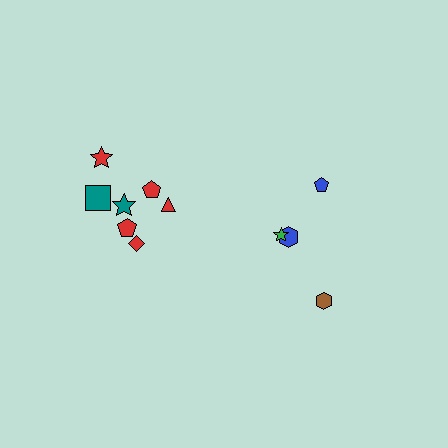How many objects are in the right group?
There are 4 objects.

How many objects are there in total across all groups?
There are 11 objects.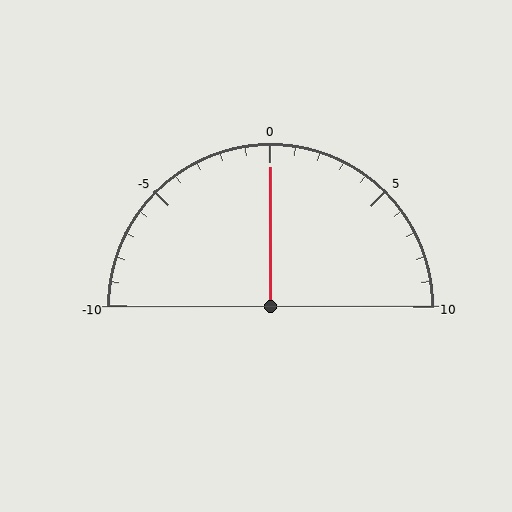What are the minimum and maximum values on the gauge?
The gauge ranges from -10 to 10.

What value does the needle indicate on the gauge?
The needle indicates approximately 0.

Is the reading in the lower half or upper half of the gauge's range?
The reading is in the upper half of the range (-10 to 10).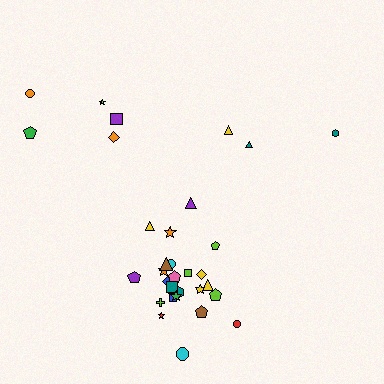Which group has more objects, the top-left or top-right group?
The top-left group.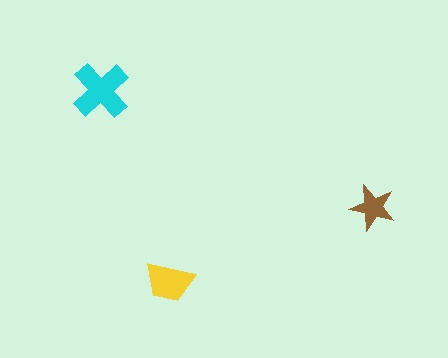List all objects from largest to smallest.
The cyan cross, the yellow trapezoid, the brown star.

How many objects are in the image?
There are 3 objects in the image.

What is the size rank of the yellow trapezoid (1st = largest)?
2nd.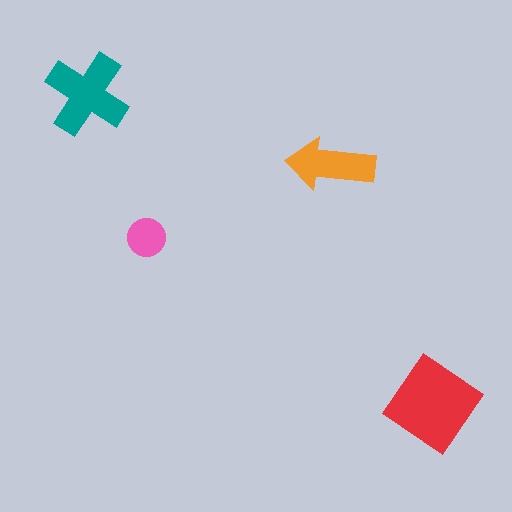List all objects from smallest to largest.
The pink circle, the orange arrow, the teal cross, the red diamond.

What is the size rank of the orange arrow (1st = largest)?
3rd.